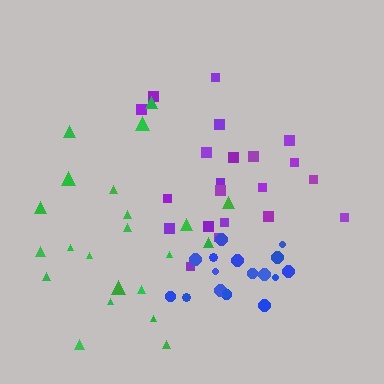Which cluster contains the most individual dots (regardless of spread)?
Green (23).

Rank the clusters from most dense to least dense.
blue, green, purple.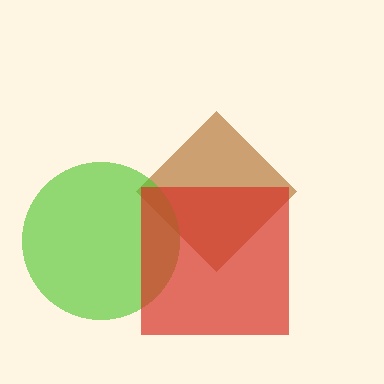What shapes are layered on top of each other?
The layered shapes are: a brown diamond, a lime circle, a red square.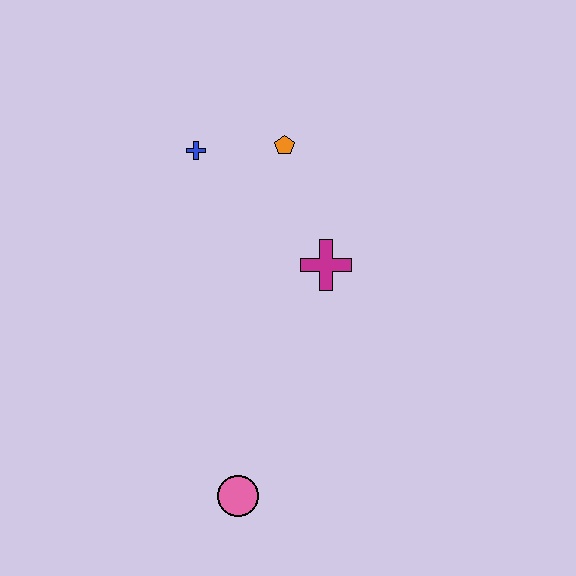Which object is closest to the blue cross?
The orange pentagon is closest to the blue cross.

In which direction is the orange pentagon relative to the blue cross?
The orange pentagon is to the right of the blue cross.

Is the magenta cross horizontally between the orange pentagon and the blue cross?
No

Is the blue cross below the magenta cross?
No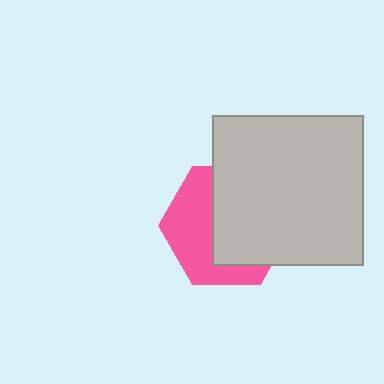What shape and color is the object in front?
The object in front is a light gray square.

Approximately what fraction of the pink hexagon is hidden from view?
Roughly 56% of the pink hexagon is hidden behind the light gray square.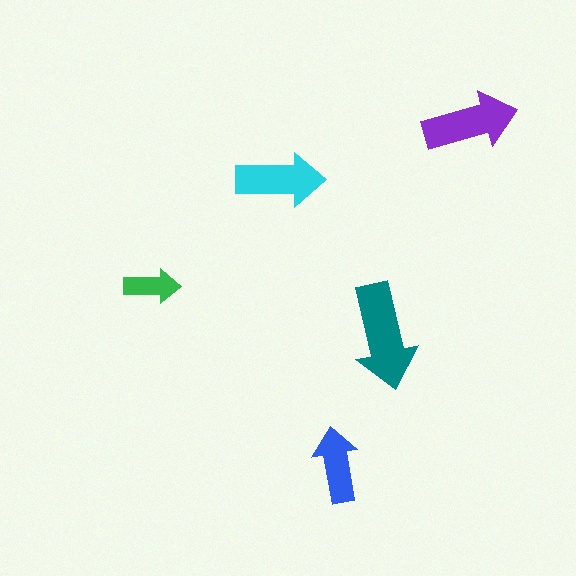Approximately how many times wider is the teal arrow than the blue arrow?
About 1.5 times wider.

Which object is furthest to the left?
The green arrow is leftmost.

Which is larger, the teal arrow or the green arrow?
The teal one.